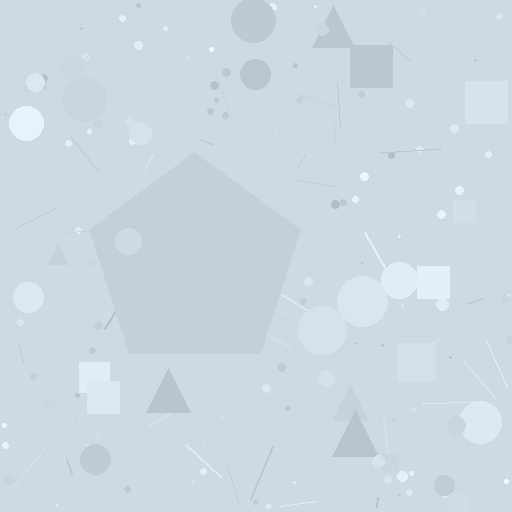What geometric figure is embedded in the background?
A pentagon is embedded in the background.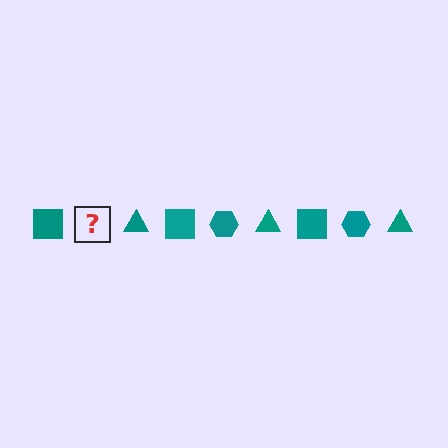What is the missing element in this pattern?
The missing element is a teal hexagon.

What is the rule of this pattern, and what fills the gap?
The rule is that the pattern cycles through square, hexagon, triangle shapes in teal. The gap should be filled with a teal hexagon.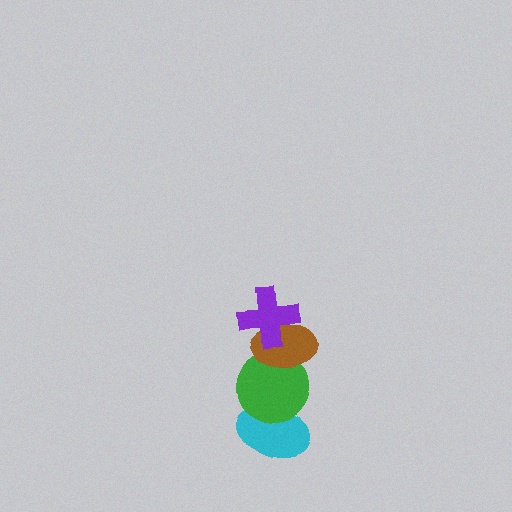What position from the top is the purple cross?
The purple cross is 1st from the top.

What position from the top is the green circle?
The green circle is 3rd from the top.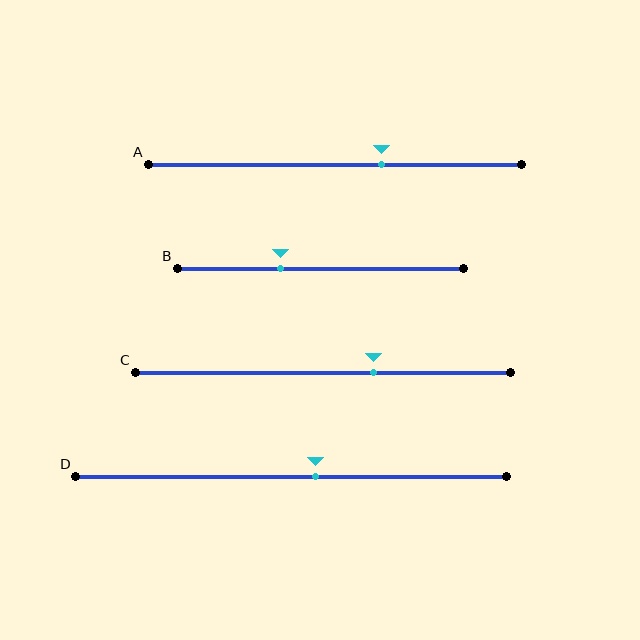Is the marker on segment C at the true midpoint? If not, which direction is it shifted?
No, the marker on segment C is shifted to the right by about 13% of the segment length.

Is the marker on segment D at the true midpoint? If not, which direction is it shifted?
No, the marker on segment D is shifted to the right by about 6% of the segment length.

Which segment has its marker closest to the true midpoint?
Segment D has its marker closest to the true midpoint.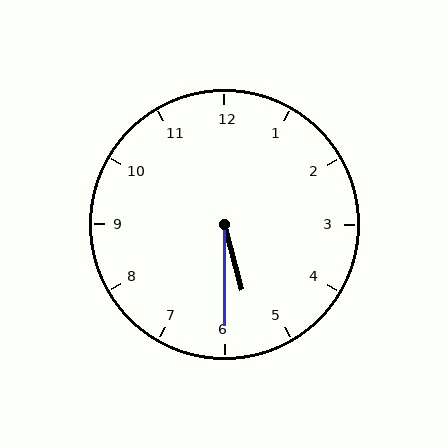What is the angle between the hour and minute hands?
Approximately 15 degrees.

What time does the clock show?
5:30.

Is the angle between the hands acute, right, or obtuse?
It is acute.